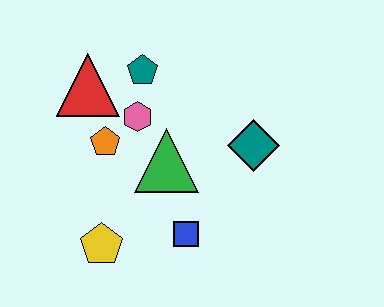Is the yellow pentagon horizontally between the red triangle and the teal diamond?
Yes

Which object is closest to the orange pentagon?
The pink hexagon is closest to the orange pentagon.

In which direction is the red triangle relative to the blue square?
The red triangle is above the blue square.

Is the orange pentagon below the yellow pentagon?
No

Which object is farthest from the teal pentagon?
The yellow pentagon is farthest from the teal pentagon.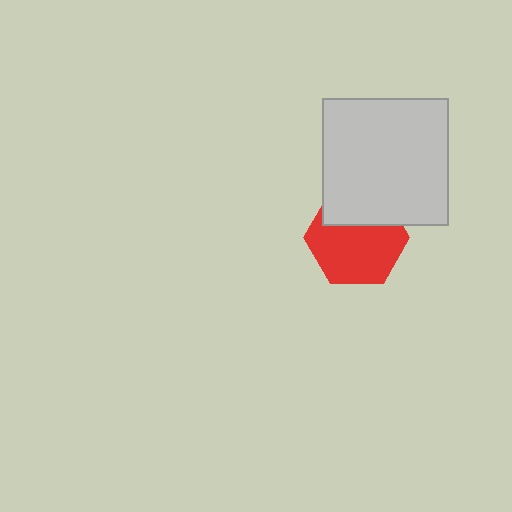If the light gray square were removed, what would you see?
You would see the complete red hexagon.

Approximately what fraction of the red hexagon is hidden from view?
Roughly 32% of the red hexagon is hidden behind the light gray square.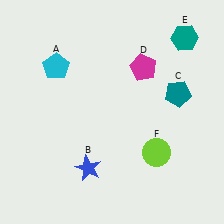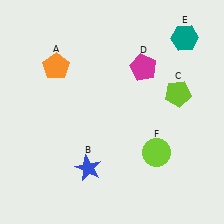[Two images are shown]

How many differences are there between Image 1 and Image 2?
There are 2 differences between the two images.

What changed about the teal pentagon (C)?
In Image 1, C is teal. In Image 2, it changed to lime.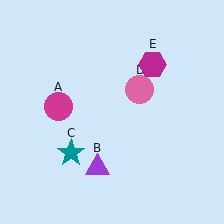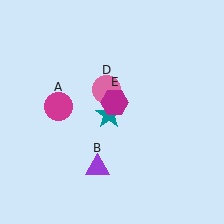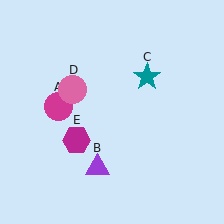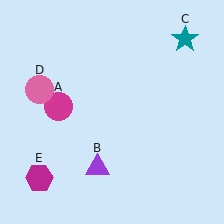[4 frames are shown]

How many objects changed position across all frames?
3 objects changed position: teal star (object C), pink circle (object D), magenta hexagon (object E).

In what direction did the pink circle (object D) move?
The pink circle (object D) moved left.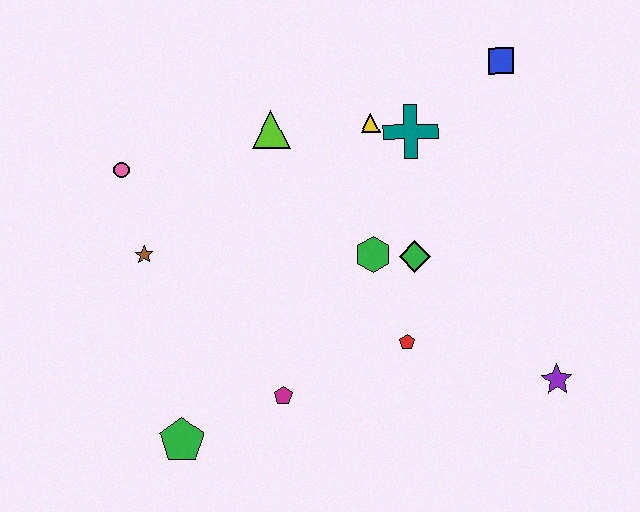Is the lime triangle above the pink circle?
Yes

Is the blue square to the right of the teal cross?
Yes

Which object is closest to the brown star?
The pink circle is closest to the brown star.